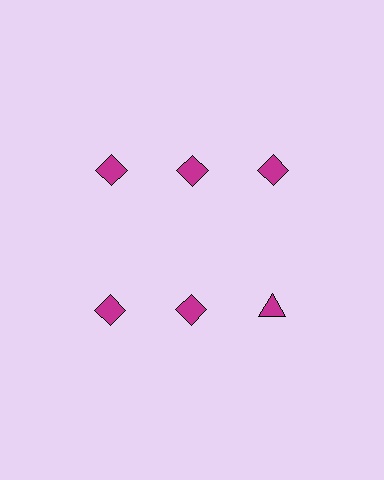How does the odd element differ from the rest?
It has a different shape: triangle instead of diamond.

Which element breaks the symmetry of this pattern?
The magenta triangle in the second row, center column breaks the symmetry. All other shapes are magenta diamonds.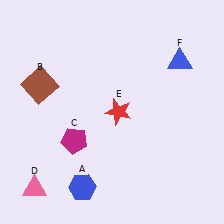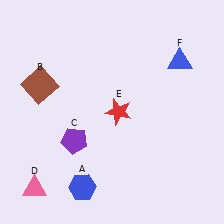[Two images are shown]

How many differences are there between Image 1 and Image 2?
There is 1 difference between the two images.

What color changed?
The pentagon (C) changed from magenta in Image 1 to purple in Image 2.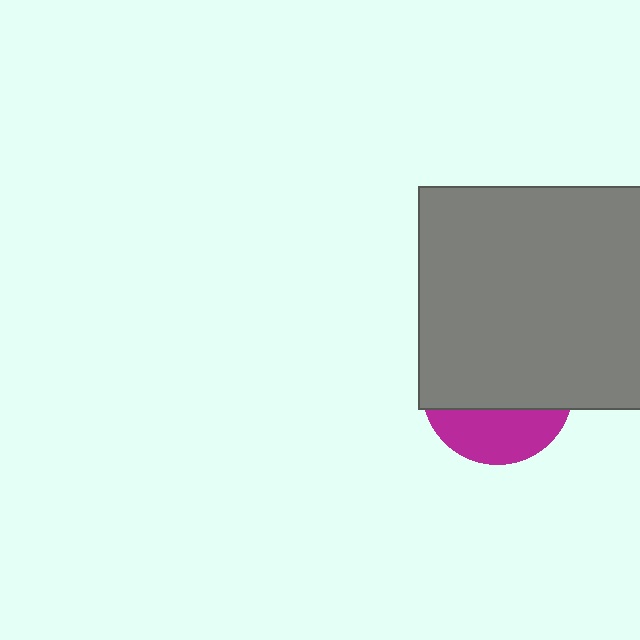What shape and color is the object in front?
The object in front is a gray square.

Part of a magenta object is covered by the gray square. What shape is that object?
It is a circle.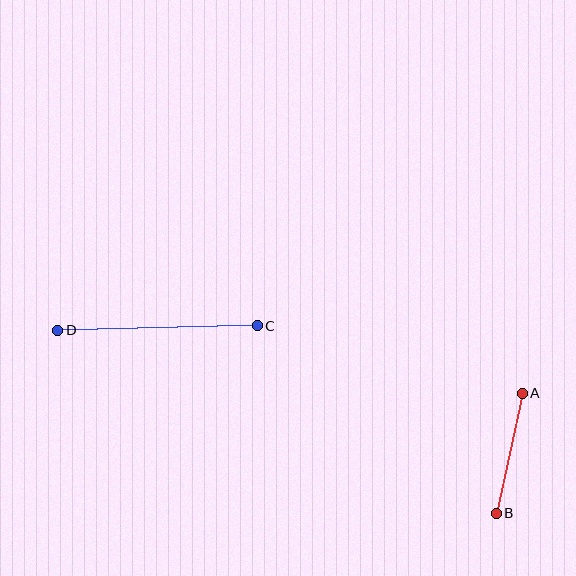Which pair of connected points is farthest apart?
Points C and D are farthest apart.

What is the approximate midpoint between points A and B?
The midpoint is at approximately (509, 453) pixels.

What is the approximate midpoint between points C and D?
The midpoint is at approximately (158, 328) pixels.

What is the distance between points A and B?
The distance is approximately 123 pixels.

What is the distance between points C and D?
The distance is approximately 199 pixels.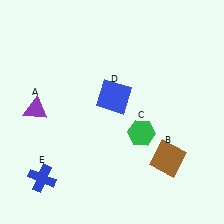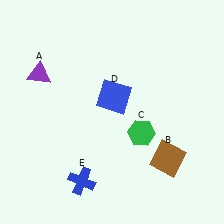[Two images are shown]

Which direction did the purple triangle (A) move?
The purple triangle (A) moved up.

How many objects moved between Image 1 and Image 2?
2 objects moved between the two images.